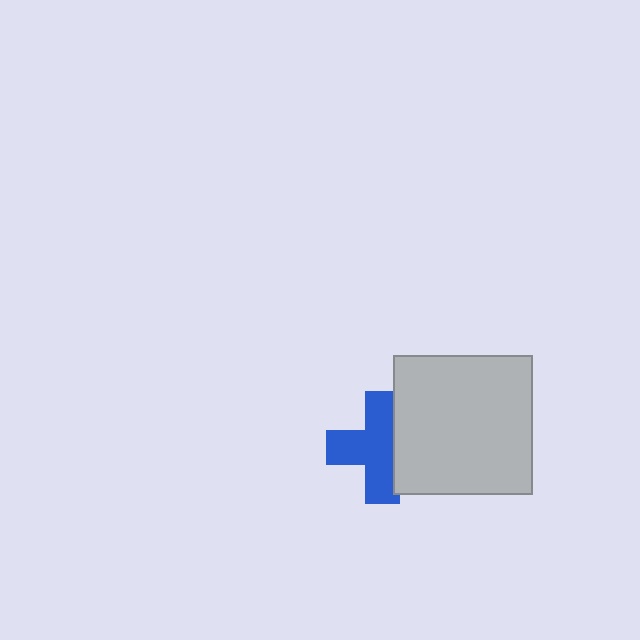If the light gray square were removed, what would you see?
You would see the complete blue cross.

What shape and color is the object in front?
The object in front is a light gray square.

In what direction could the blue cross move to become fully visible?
The blue cross could move left. That would shift it out from behind the light gray square entirely.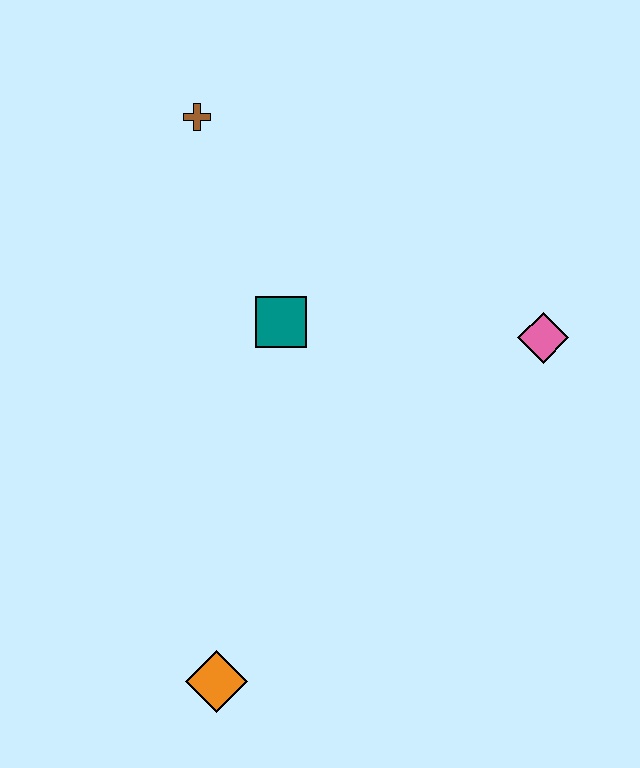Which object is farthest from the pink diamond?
The orange diamond is farthest from the pink diamond.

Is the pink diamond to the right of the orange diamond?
Yes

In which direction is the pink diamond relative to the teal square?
The pink diamond is to the right of the teal square.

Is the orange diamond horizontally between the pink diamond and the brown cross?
Yes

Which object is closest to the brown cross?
The teal square is closest to the brown cross.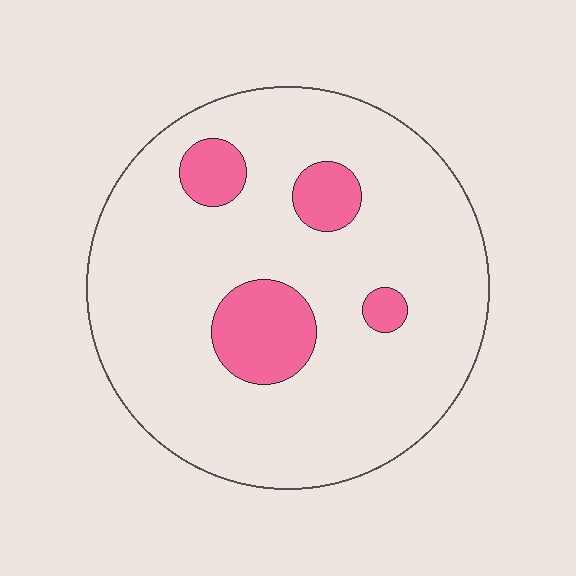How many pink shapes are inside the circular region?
4.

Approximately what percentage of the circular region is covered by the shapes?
Approximately 15%.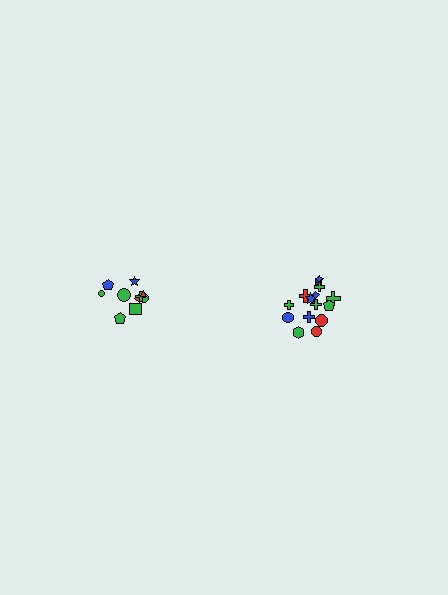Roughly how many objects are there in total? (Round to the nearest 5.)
Roughly 25 objects in total.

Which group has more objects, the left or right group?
The right group.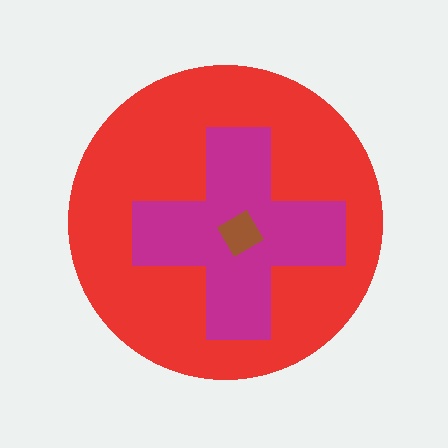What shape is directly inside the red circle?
The magenta cross.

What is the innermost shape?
The brown diamond.